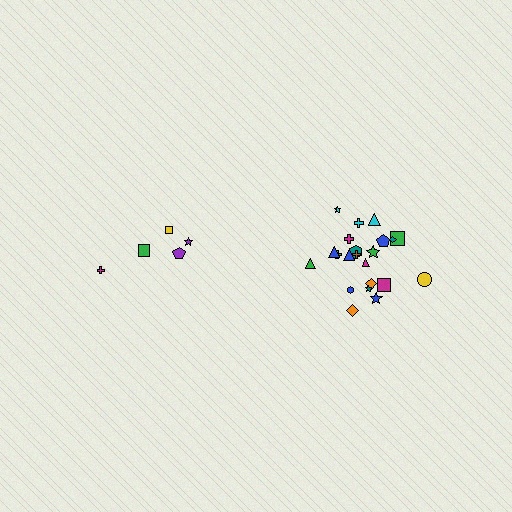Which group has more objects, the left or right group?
The right group.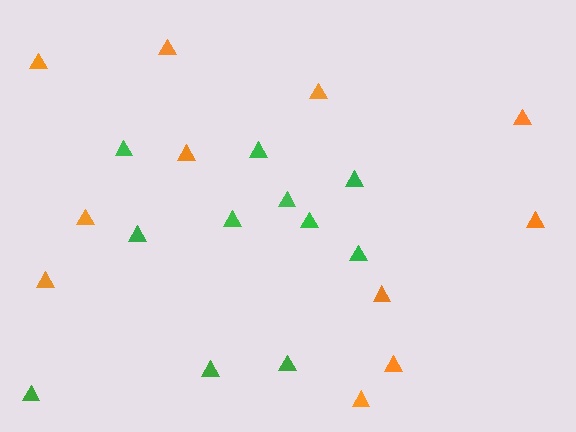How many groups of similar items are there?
There are 2 groups: one group of orange triangles (11) and one group of green triangles (11).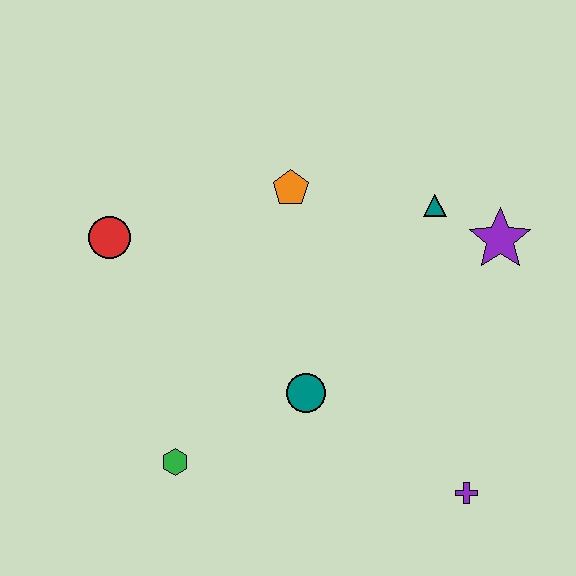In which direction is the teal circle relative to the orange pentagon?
The teal circle is below the orange pentagon.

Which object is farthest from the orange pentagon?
The purple cross is farthest from the orange pentagon.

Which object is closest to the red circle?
The orange pentagon is closest to the red circle.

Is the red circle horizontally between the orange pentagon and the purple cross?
No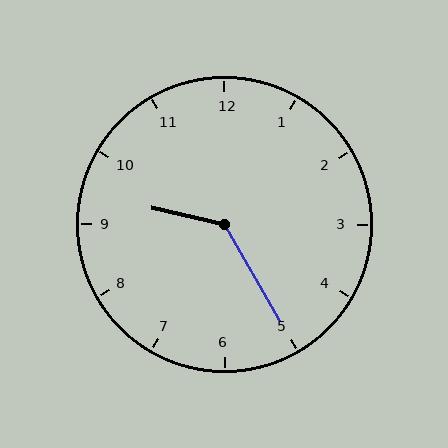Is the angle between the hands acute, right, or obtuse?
It is obtuse.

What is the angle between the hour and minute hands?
Approximately 132 degrees.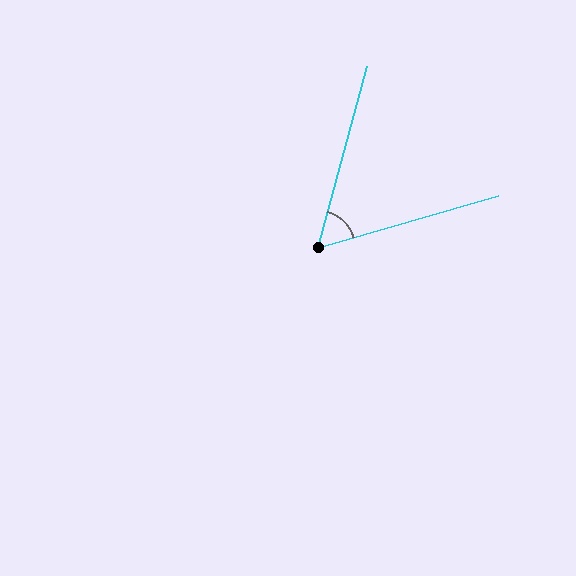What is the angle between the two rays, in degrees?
Approximately 59 degrees.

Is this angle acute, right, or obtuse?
It is acute.